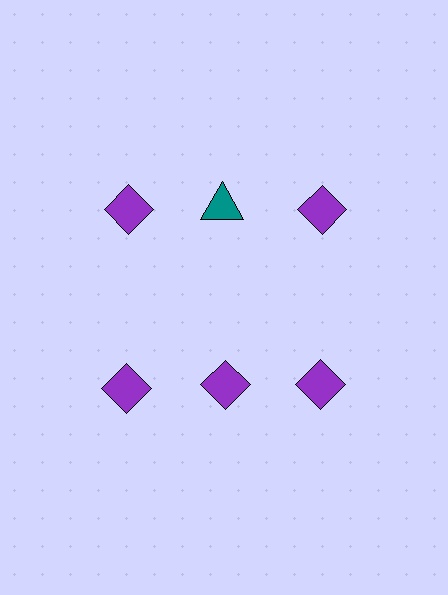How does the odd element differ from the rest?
It differs in both color (teal instead of purple) and shape (triangle instead of diamond).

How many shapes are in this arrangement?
There are 6 shapes arranged in a grid pattern.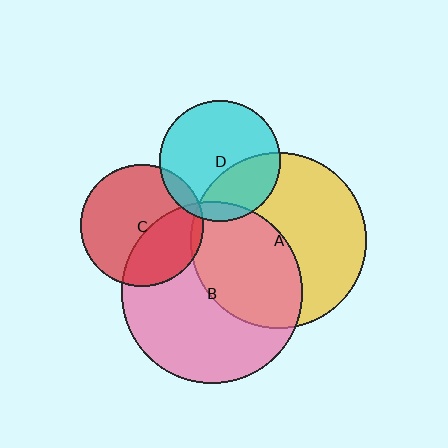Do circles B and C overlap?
Yes.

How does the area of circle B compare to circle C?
Approximately 2.2 times.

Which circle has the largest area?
Circle B (pink).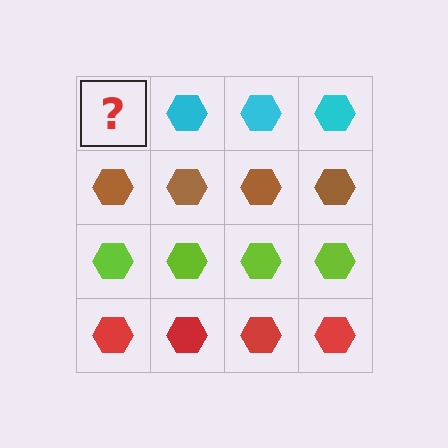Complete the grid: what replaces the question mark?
The question mark should be replaced with a cyan hexagon.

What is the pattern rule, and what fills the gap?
The rule is that each row has a consistent color. The gap should be filled with a cyan hexagon.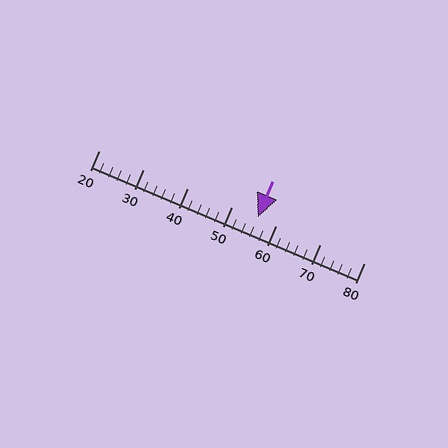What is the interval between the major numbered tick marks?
The major tick marks are spaced 10 units apart.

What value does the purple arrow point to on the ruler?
The purple arrow points to approximately 56.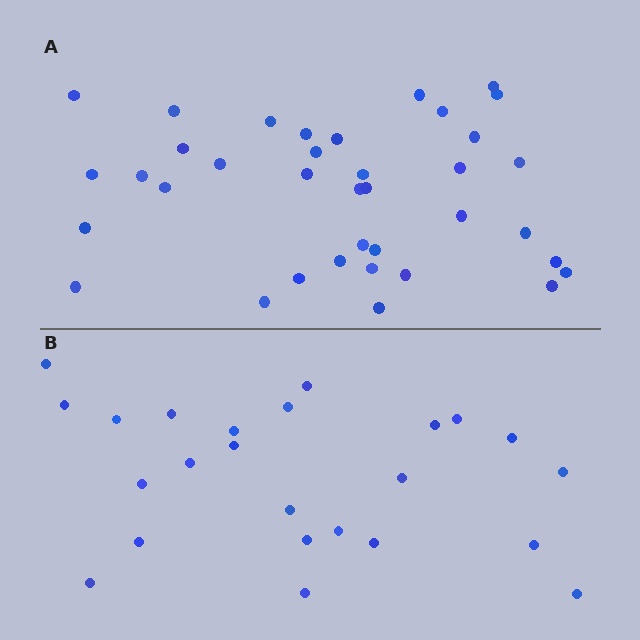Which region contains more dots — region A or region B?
Region A (the top region) has more dots.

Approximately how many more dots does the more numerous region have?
Region A has approximately 15 more dots than region B.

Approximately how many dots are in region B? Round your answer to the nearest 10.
About 20 dots. (The exact count is 24, which rounds to 20.)